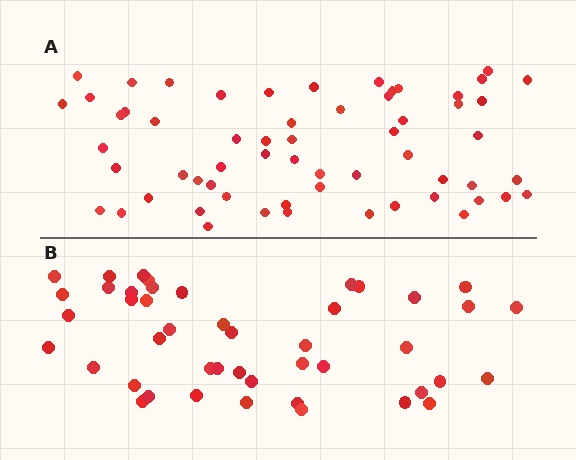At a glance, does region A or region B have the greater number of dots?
Region A (the top region) has more dots.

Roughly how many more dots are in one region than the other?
Region A has approximately 15 more dots than region B.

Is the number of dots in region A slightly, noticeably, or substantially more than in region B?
Region A has noticeably more, but not dramatically so. The ratio is roughly 1.3 to 1.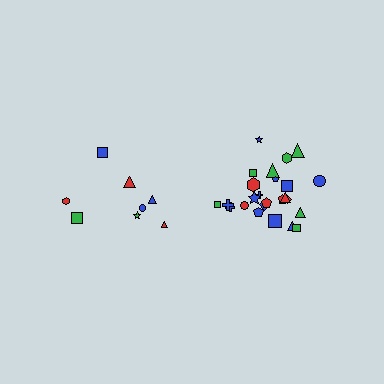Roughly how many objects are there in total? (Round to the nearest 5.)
Roughly 35 objects in total.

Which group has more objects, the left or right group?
The right group.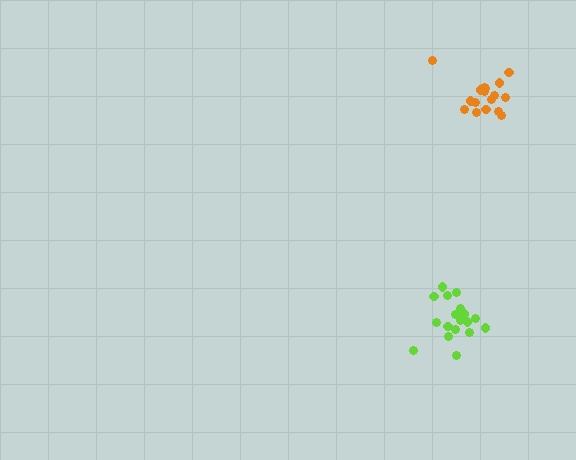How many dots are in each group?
Group 1: 17 dots, Group 2: 18 dots (35 total).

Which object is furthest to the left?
The lime cluster is leftmost.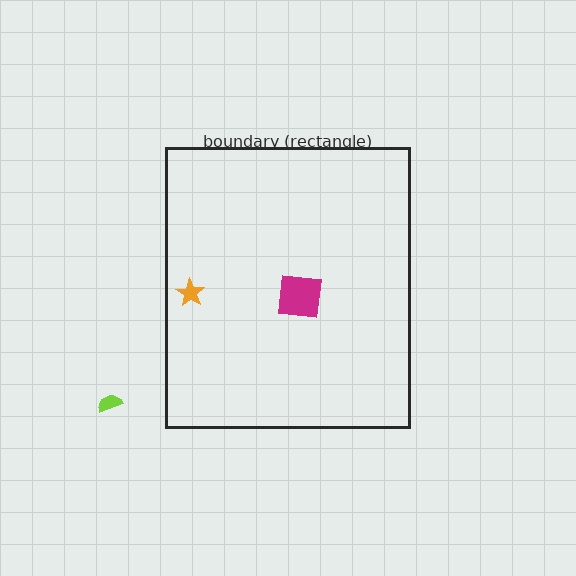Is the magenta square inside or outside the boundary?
Inside.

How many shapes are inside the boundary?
3 inside, 1 outside.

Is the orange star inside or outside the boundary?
Inside.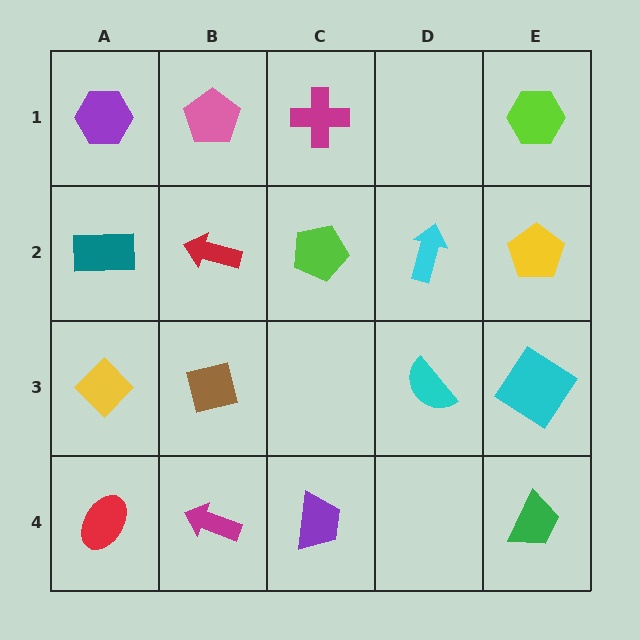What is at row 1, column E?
A lime hexagon.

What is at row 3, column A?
A yellow diamond.